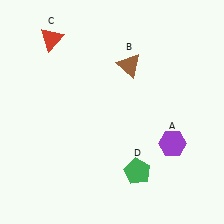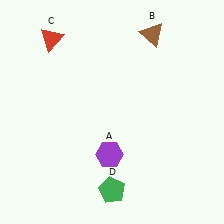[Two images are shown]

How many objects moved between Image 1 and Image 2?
3 objects moved between the two images.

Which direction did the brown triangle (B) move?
The brown triangle (B) moved up.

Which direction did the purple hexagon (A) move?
The purple hexagon (A) moved left.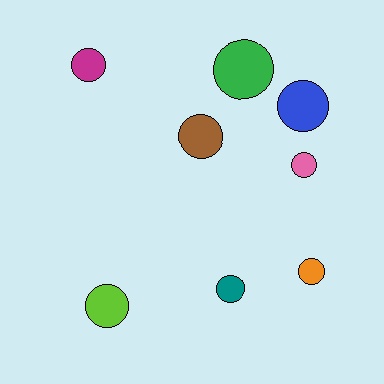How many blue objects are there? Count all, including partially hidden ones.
There is 1 blue object.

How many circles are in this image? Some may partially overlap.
There are 8 circles.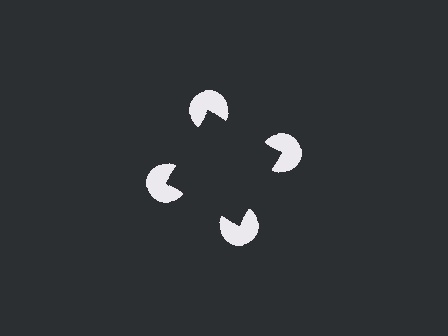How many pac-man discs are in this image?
There are 4 — one at each vertex of the illusory square.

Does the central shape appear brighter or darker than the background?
It typically appears slightly darker than the background, even though no actual brightness change is drawn.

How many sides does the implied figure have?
4 sides.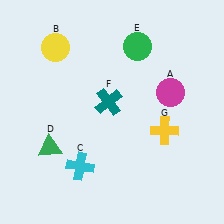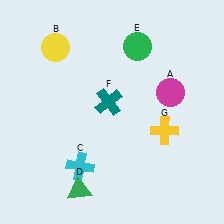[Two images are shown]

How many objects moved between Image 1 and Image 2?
1 object moved between the two images.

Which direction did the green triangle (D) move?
The green triangle (D) moved down.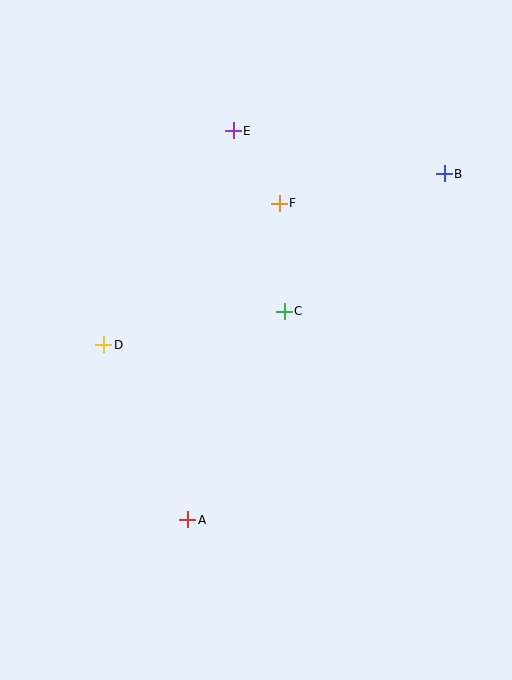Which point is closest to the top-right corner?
Point B is closest to the top-right corner.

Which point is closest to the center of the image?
Point C at (284, 311) is closest to the center.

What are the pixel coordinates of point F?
Point F is at (279, 203).